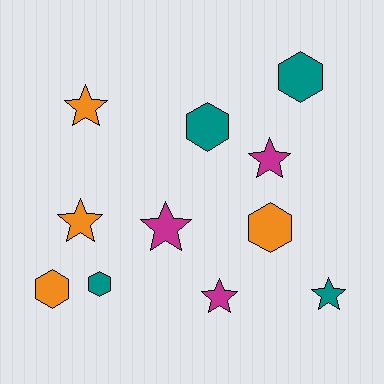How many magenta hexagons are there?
There are no magenta hexagons.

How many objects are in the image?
There are 11 objects.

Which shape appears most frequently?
Star, with 6 objects.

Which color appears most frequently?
Orange, with 4 objects.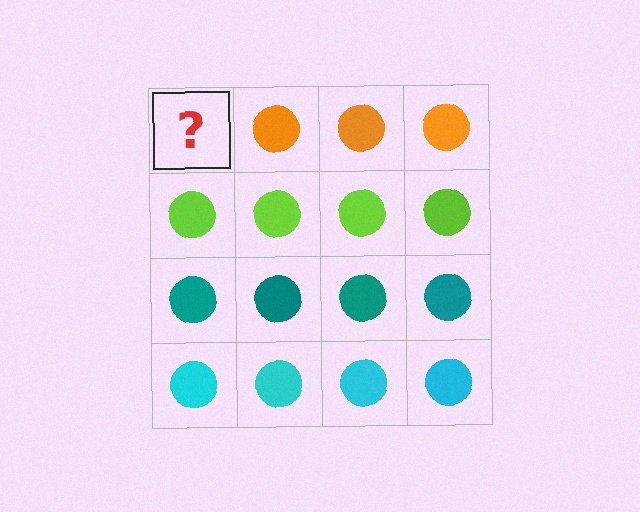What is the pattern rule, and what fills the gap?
The rule is that each row has a consistent color. The gap should be filled with an orange circle.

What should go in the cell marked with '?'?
The missing cell should contain an orange circle.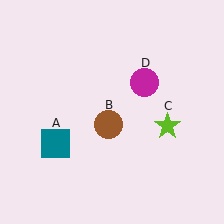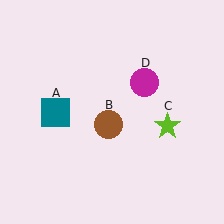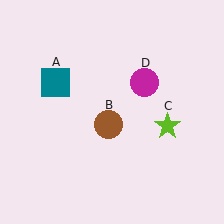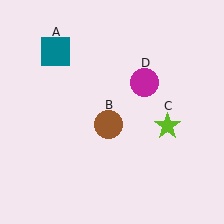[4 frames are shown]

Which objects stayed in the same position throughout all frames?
Brown circle (object B) and lime star (object C) and magenta circle (object D) remained stationary.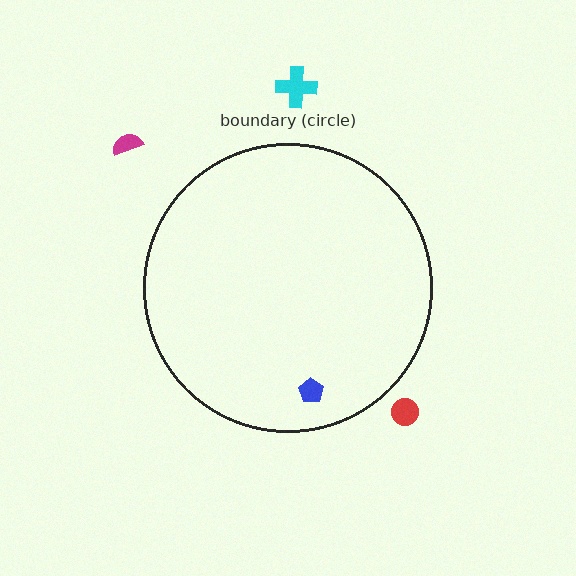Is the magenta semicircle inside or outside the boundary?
Outside.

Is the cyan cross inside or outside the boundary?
Outside.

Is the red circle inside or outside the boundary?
Outside.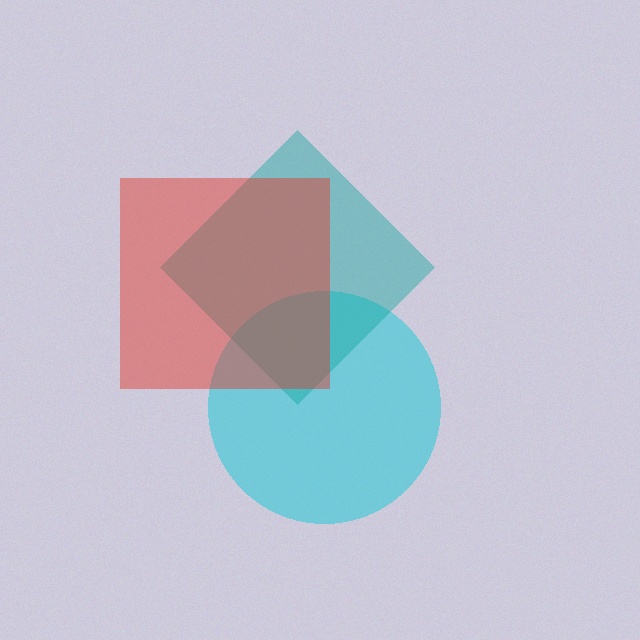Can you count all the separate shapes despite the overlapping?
Yes, there are 3 separate shapes.